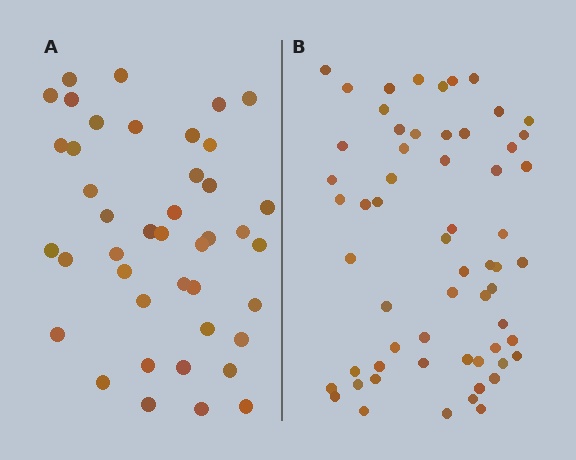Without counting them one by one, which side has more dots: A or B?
Region B (the right region) has more dots.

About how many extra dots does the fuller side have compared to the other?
Region B has approximately 20 more dots than region A.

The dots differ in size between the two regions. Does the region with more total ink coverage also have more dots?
No. Region A has more total ink coverage because its dots are larger, but region B actually contains more individual dots. Total area can be misleading — the number of items is what matters here.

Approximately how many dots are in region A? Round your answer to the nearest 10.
About 40 dots. (The exact count is 42, which rounds to 40.)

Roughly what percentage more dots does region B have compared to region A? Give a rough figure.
About 45% more.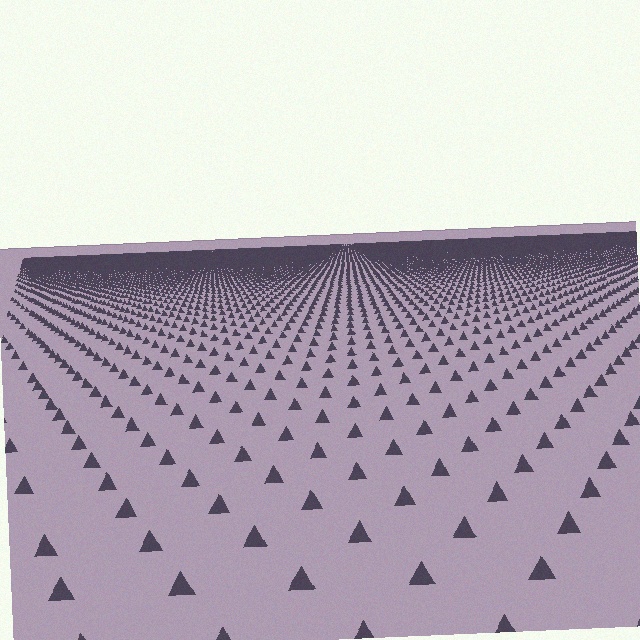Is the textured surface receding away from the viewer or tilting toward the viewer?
The surface is receding away from the viewer. Texture elements get smaller and denser toward the top.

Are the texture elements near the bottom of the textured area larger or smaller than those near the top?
Larger. Near the bottom, elements are closer to the viewer and appear at a bigger on-screen size.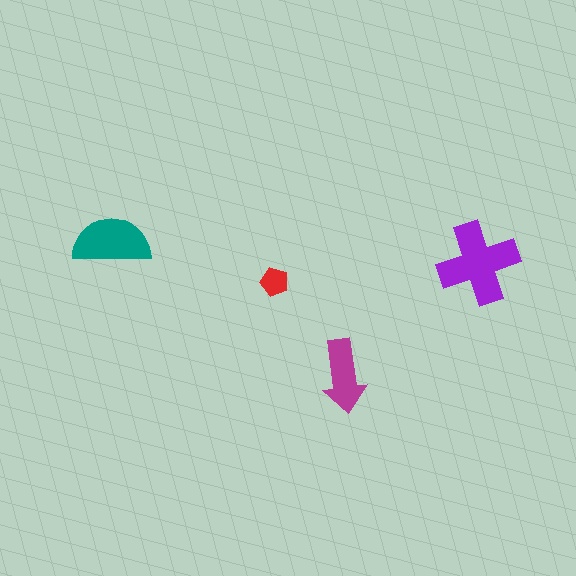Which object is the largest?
The purple cross.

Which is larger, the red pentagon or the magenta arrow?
The magenta arrow.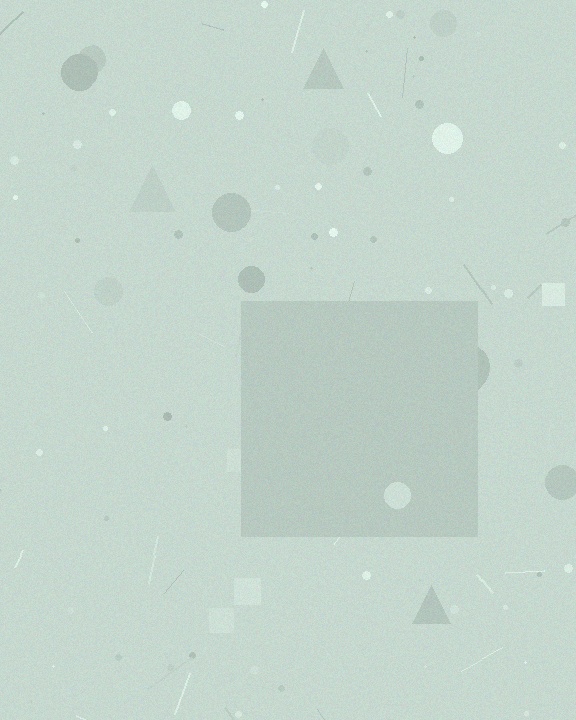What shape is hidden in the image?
A square is hidden in the image.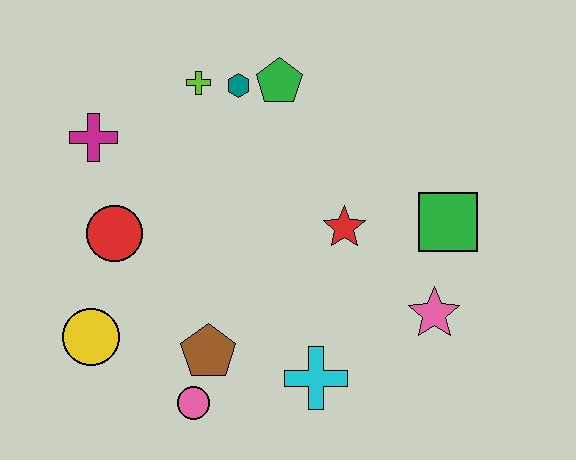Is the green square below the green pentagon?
Yes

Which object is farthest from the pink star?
The magenta cross is farthest from the pink star.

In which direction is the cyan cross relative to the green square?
The cyan cross is below the green square.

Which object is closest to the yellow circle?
The red circle is closest to the yellow circle.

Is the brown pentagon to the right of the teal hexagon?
No